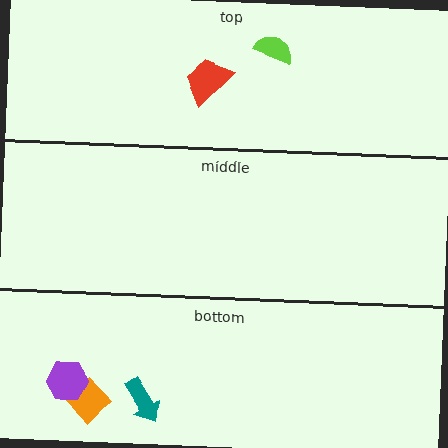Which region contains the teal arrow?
The bottom region.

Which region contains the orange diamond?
The bottom region.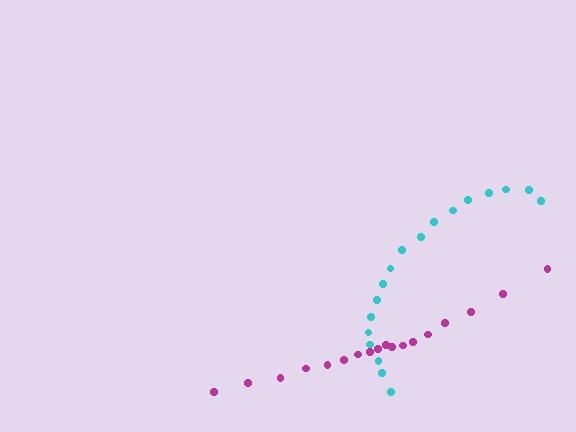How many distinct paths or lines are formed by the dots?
There are 2 distinct paths.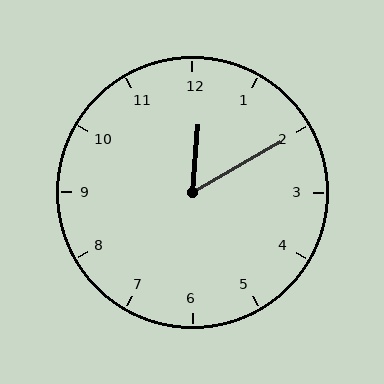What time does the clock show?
12:10.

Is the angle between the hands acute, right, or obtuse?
It is acute.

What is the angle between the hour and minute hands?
Approximately 55 degrees.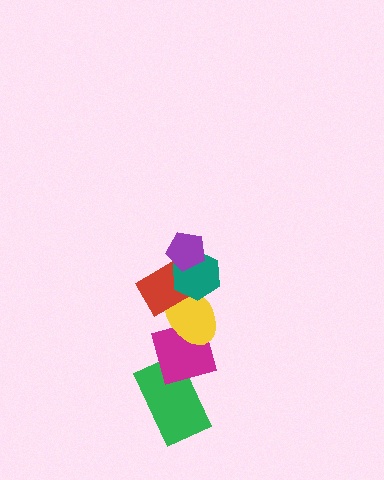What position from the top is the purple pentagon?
The purple pentagon is 1st from the top.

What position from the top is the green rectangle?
The green rectangle is 6th from the top.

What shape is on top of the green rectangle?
The magenta diamond is on top of the green rectangle.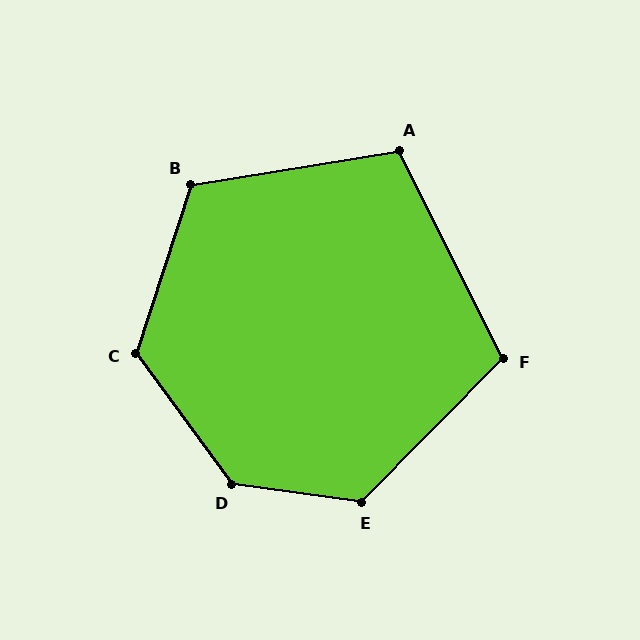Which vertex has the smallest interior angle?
A, at approximately 107 degrees.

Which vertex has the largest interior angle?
D, at approximately 134 degrees.